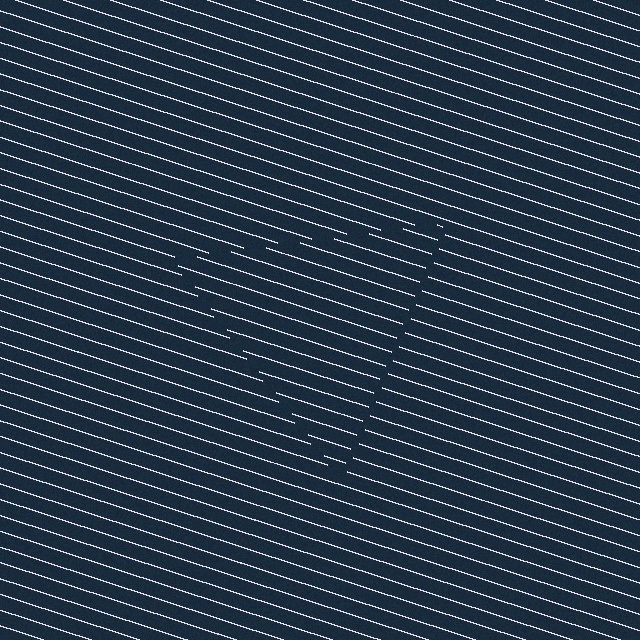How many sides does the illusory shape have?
3 sides — the line-ends trace a triangle.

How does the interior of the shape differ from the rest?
The interior of the shape contains the same grating, shifted by half a period — the contour is defined by the phase discontinuity where line-ends from the inner and outer gratings abut.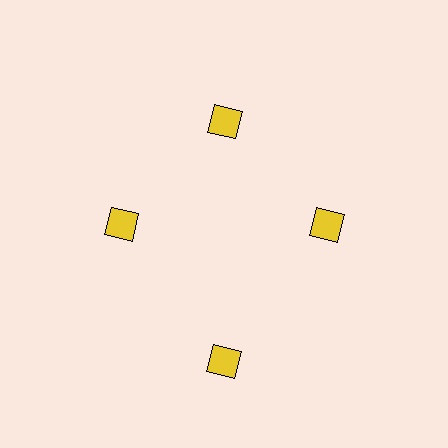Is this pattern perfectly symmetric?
No. The 4 yellow diamonds are arranged in a ring, but one element near the 6 o'clock position is pushed outward from the center, breaking the 4-fold rotational symmetry.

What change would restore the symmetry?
The symmetry would be restored by moving it inward, back onto the ring so that all 4 diamonds sit at equal angles and equal distance from the center.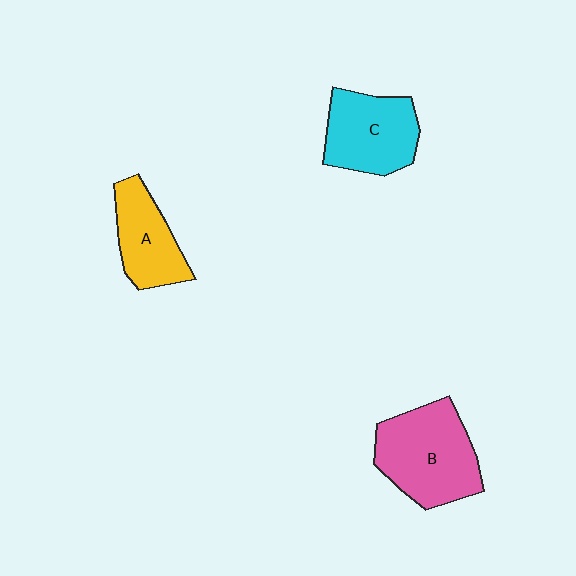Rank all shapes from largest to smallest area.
From largest to smallest: B (pink), C (cyan), A (yellow).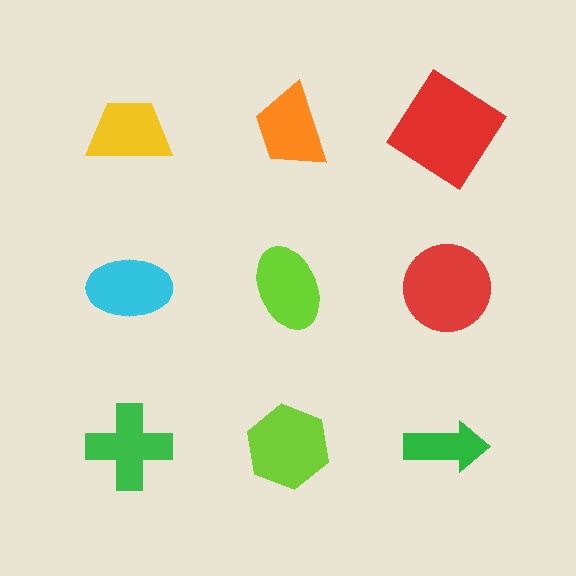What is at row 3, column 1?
A green cross.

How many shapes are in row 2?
3 shapes.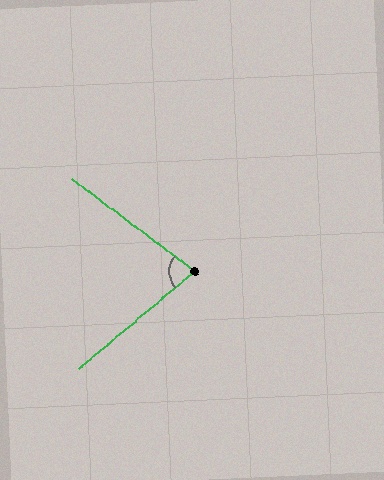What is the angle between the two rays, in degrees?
Approximately 77 degrees.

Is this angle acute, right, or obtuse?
It is acute.